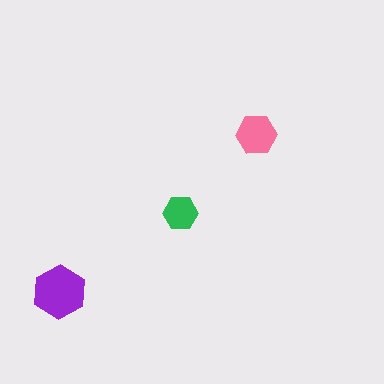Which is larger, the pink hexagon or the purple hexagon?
The purple one.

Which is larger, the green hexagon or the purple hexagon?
The purple one.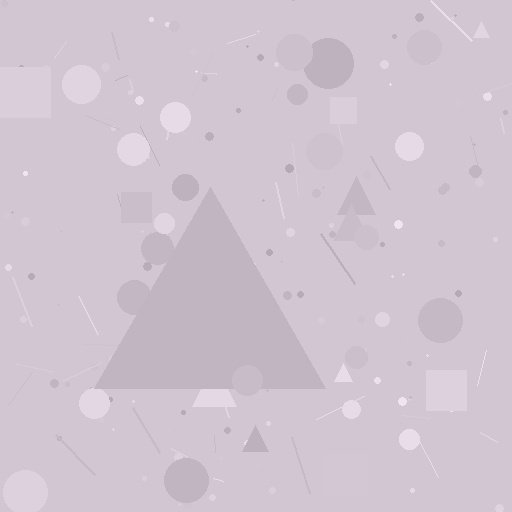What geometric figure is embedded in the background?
A triangle is embedded in the background.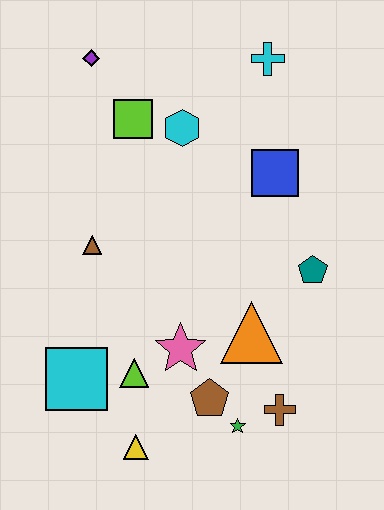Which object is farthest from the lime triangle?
The cyan cross is farthest from the lime triangle.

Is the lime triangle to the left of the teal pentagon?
Yes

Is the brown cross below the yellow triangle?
No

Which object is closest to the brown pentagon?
The green star is closest to the brown pentagon.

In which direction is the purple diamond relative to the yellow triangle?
The purple diamond is above the yellow triangle.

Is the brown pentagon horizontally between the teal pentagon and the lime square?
Yes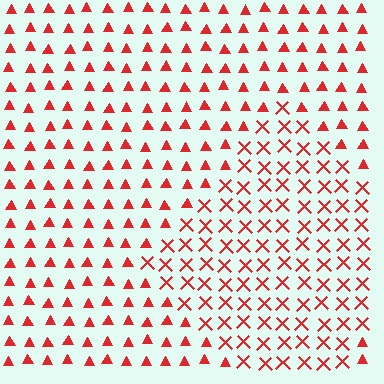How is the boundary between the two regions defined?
The boundary is defined by a change in element shape: X marks inside vs. triangles outside. All elements share the same color and spacing.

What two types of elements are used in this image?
The image uses X marks inside the diamond region and triangles outside it.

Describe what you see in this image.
The image is filled with small red elements arranged in a uniform grid. A diamond-shaped region contains X marks, while the surrounding area contains triangles. The boundary is defined purely by the change in element shape.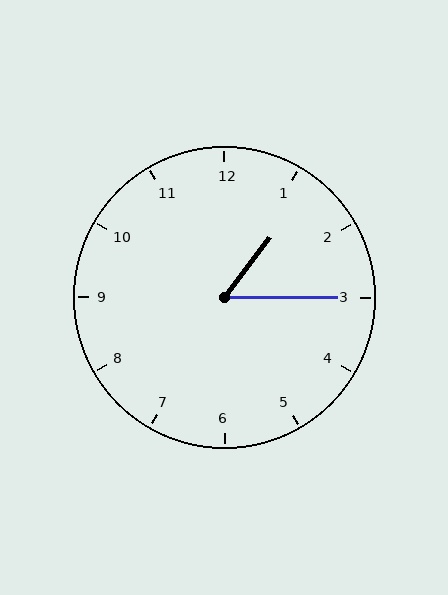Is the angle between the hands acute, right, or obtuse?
It is acute.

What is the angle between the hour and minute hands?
Approximately 52 degrees.